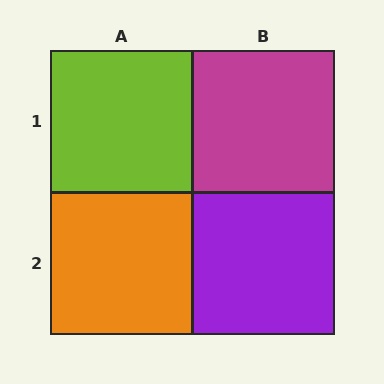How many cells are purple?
1 cell is purple.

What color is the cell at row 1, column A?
Lime.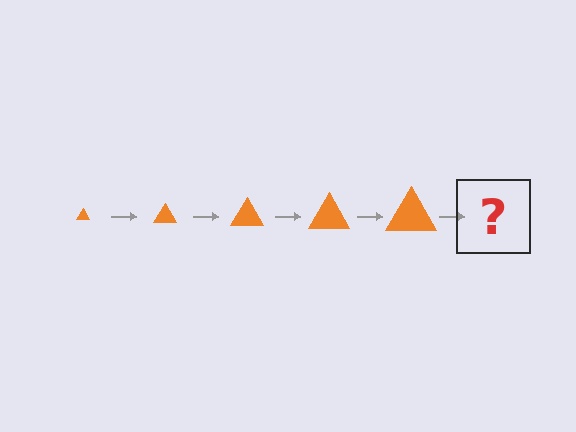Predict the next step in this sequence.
The next step is an orange triangle, larger than the previous one.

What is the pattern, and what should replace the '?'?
The pattern is that the triangle gets progressively larger each step. The '?' should be an orange triangle, larger than the previous one.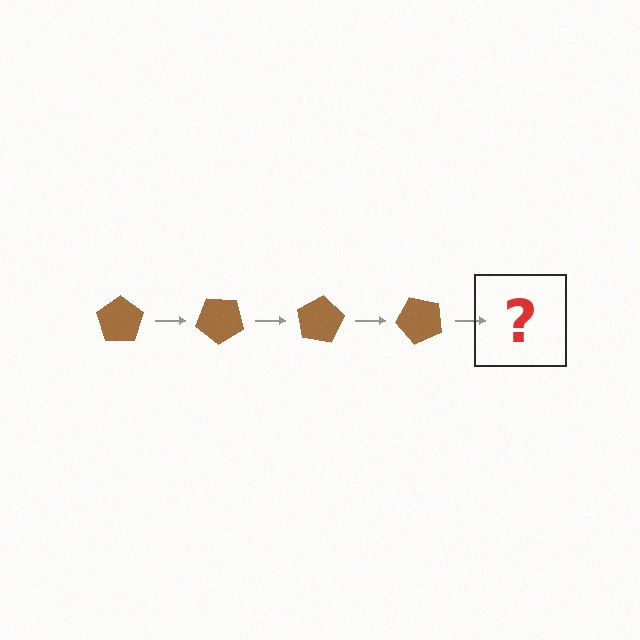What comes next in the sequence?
The next element should be a brown pentagon rotated 160 degrees.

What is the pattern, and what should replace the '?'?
The pattern is that the pentagon rotates 40 degrees each step. The '?' should be a brown pentagon rotated 160 degrees.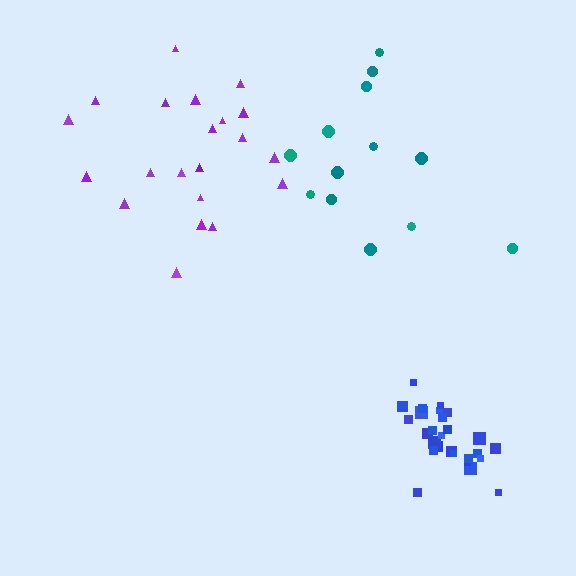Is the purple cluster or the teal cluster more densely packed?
Purple.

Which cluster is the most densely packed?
Blue.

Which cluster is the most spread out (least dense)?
Teal.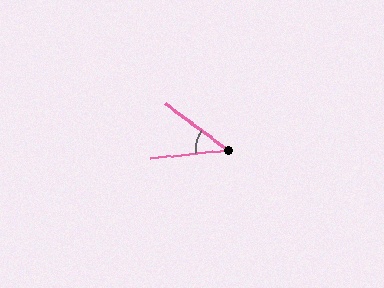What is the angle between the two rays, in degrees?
Approximately 43 degrees.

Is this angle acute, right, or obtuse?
It is acute.